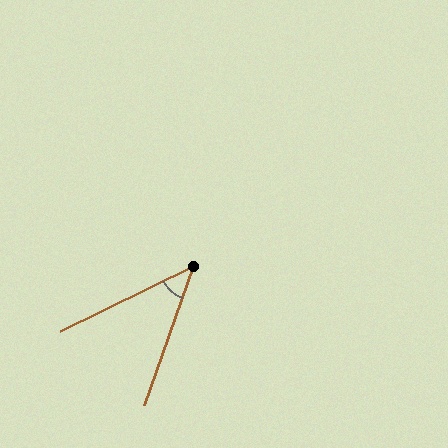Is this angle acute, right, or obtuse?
It is acute.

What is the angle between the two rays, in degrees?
Approximately 44 degrees.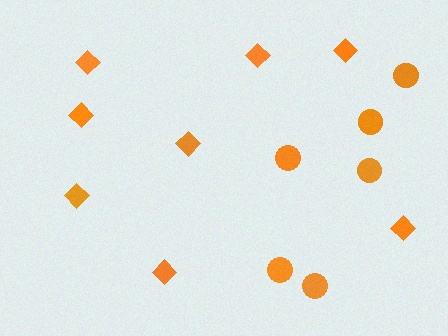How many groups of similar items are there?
There are 2 groups: one group of diamonds (8) and one group of circles (6).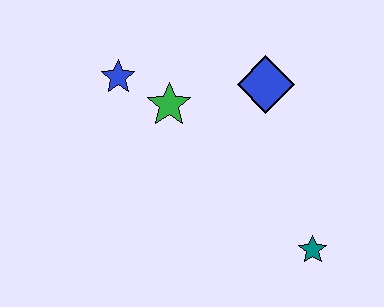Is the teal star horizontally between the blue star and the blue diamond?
No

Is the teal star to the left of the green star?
No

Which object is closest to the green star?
The blue star is closest to the green star.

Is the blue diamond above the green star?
Yes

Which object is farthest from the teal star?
The blue star is farthest from the teal star.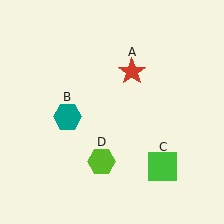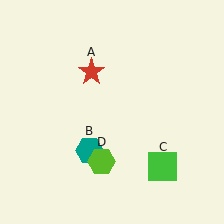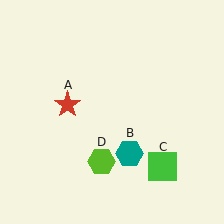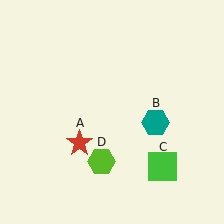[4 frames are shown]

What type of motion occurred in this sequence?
The red star (object A), teal hexagon (object B) rotated counterclockwise around the center of the scene.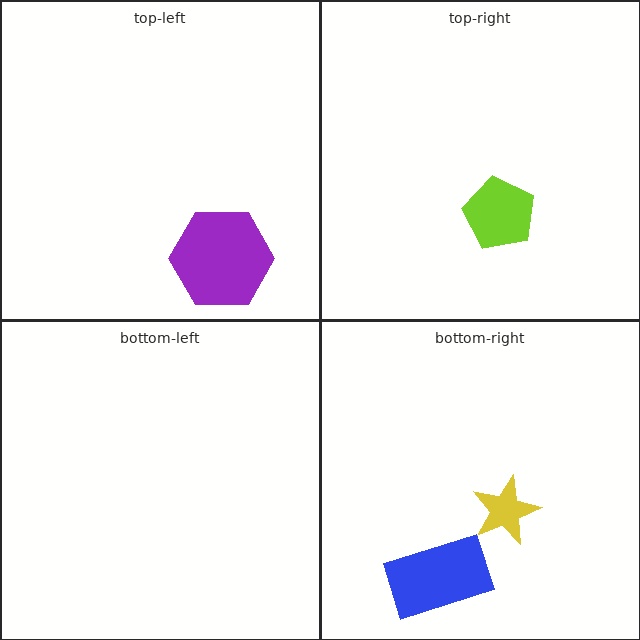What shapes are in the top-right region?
The lime pentagon.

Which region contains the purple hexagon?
The top-left region.